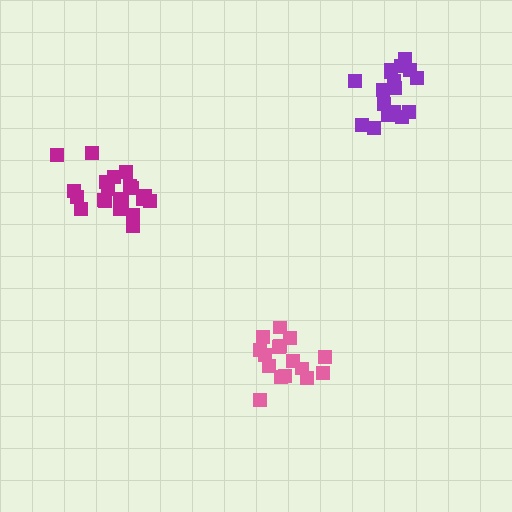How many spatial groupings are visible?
There are 3 spatial groupings.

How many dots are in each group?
Group 1: 16 dots, Group 2: 21 dots, Group 3: 17 dots (54 total).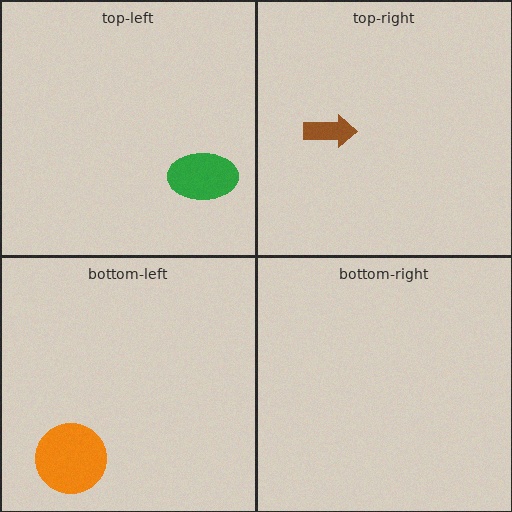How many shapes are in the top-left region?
1.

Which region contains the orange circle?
The bottom-left region.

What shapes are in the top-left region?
The green ellipse.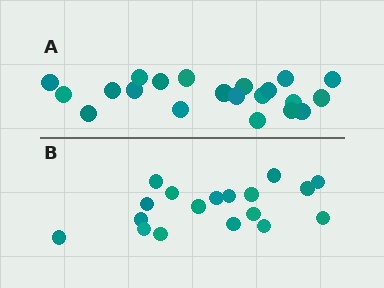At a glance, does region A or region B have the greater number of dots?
Region A (the top region) has more dots.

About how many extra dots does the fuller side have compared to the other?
Region A has just a few more — roughly 2 or 3 more dots than region B.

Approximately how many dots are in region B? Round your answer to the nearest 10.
About 20 dots. (The exact count is 18, which rounds to 20.)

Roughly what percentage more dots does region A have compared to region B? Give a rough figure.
About 15% more.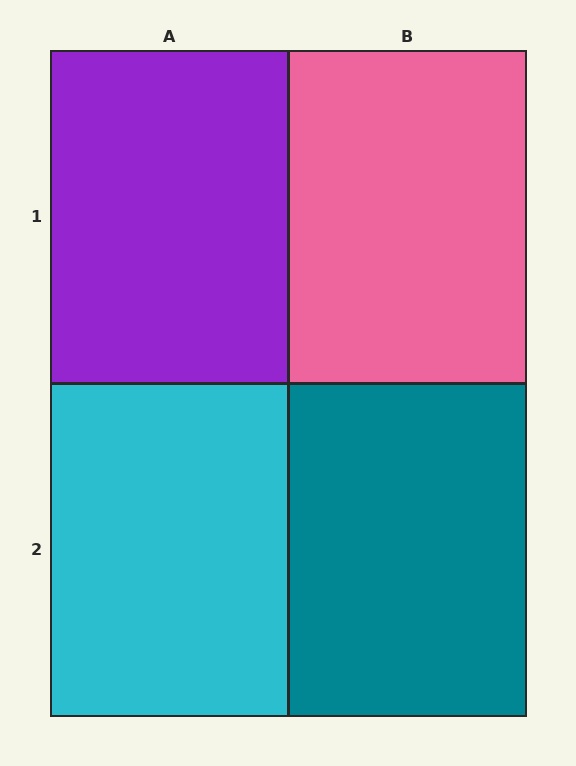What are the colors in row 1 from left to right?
Purple, pink.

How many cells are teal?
1 cell is teal.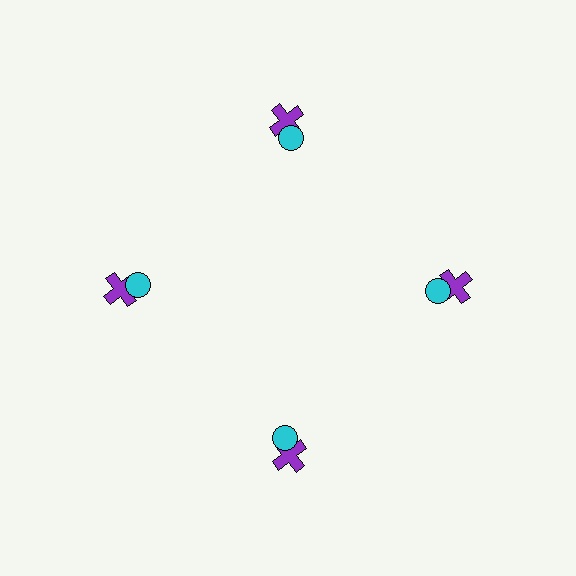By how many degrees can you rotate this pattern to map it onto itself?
The pattern maps onto itself every 90 degrees of rotation.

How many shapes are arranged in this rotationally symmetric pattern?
There are 8 shapes, arranged in 4 groups of 2.